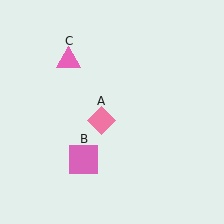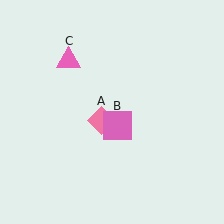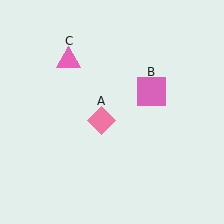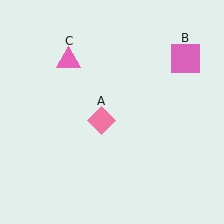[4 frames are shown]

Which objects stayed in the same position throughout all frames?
Pink diamond (object A) and pink triangle (object C) remained stationary.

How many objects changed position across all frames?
1 object changed position: pink square (object B).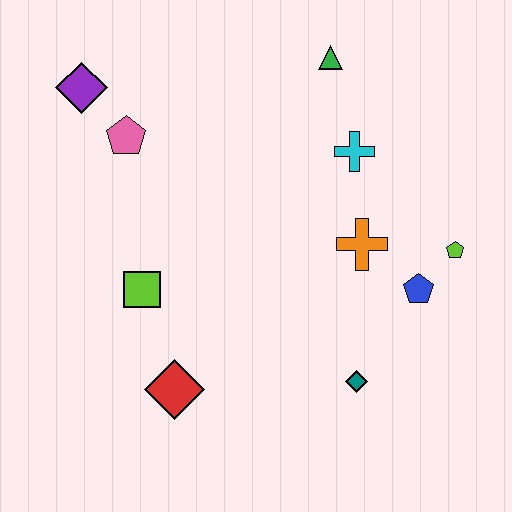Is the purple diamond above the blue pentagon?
Yes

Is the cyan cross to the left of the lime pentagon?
Yes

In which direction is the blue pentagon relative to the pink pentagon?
The blue pentagon is to the right of the pink pentagon.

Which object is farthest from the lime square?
The lime pentagon is farthest from the lime square.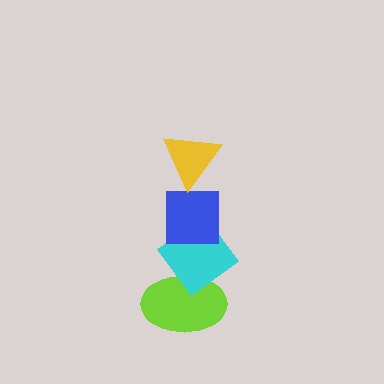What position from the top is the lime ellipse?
The lime ellipse is 4th from the top.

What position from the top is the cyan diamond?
The cyan diamond is 3rd from the top.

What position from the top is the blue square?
The blue square is 2nd from the top.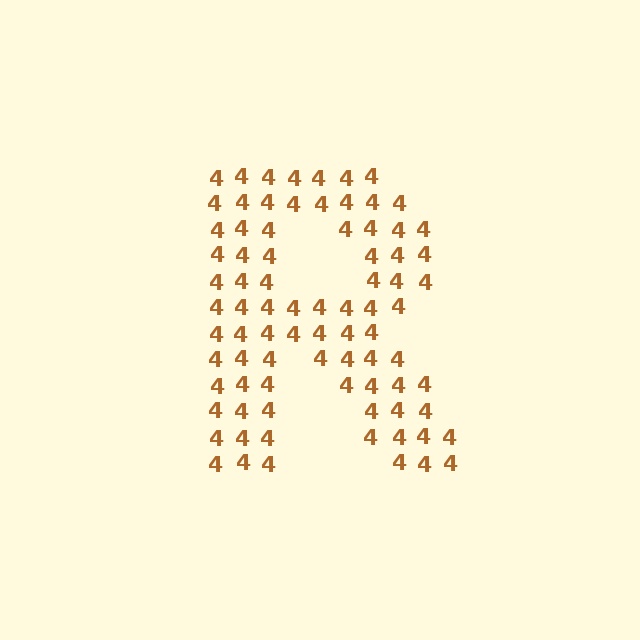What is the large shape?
The large shape is the letter R.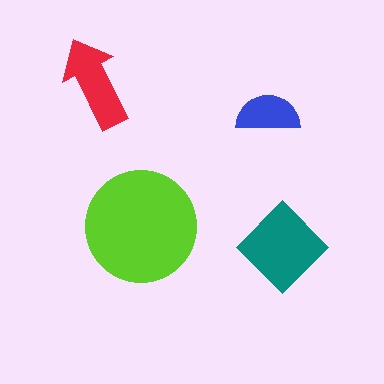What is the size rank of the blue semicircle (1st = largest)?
4th.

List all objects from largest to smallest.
The lime circle, the teal diamond, the red arrow, the blue semicircle.